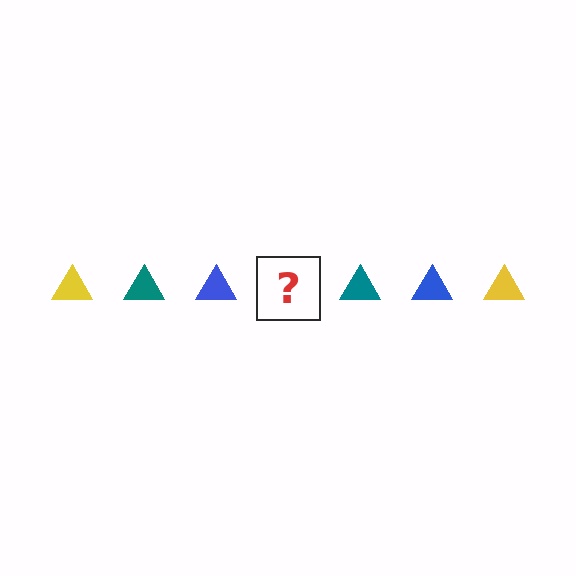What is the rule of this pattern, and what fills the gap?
The rule is that the pattern cycles through yellow, teal, blue triangles. The gap should be filled with a yellow triangle.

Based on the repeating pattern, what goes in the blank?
The blank should be a yellow triangle.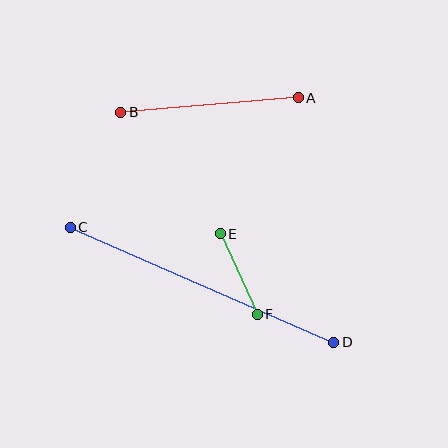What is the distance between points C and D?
The distance is approximately 287 pixels.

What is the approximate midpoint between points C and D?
The midpoint is at approximately (202, 285) pixels.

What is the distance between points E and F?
The distance is approximately 88 pixels.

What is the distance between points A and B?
The distance is approximately 178 pixels.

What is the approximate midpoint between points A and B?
The midpoint is at approximately (209, 105) pixels.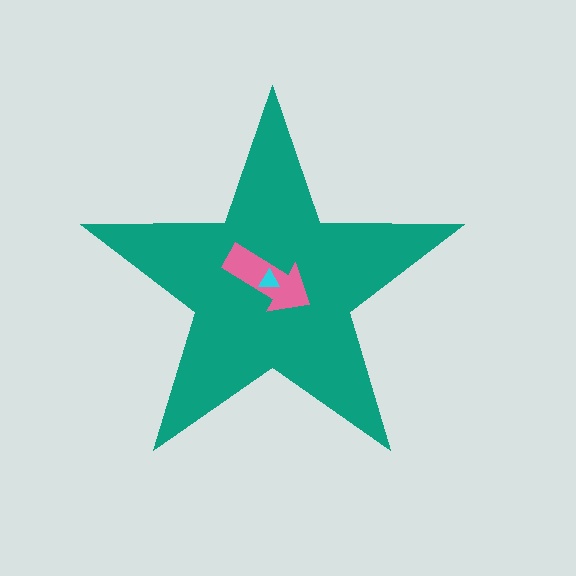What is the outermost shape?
The teal star.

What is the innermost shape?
The cyan triangle.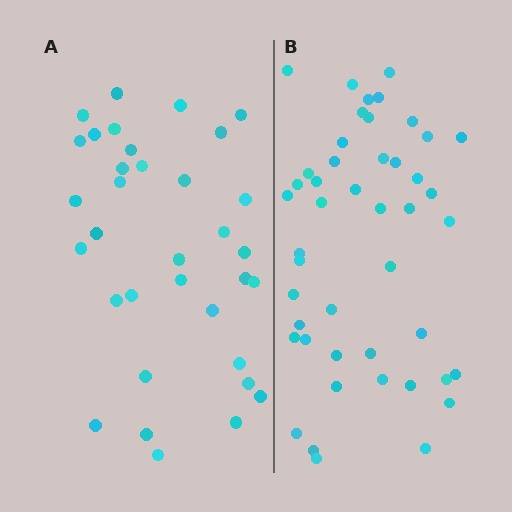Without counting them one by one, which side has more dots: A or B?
Region B (the right region) has more dots.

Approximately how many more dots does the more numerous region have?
Region B has roughly 12 or so more dots than region A.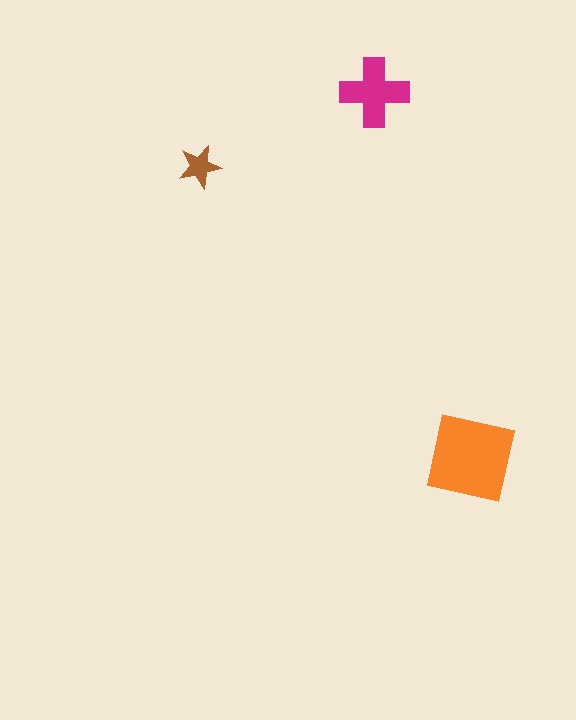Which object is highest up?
The magenta cross is topmost.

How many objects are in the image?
There are 3 objects in the image.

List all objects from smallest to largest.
The brown star, the magenta cross, the orange square.